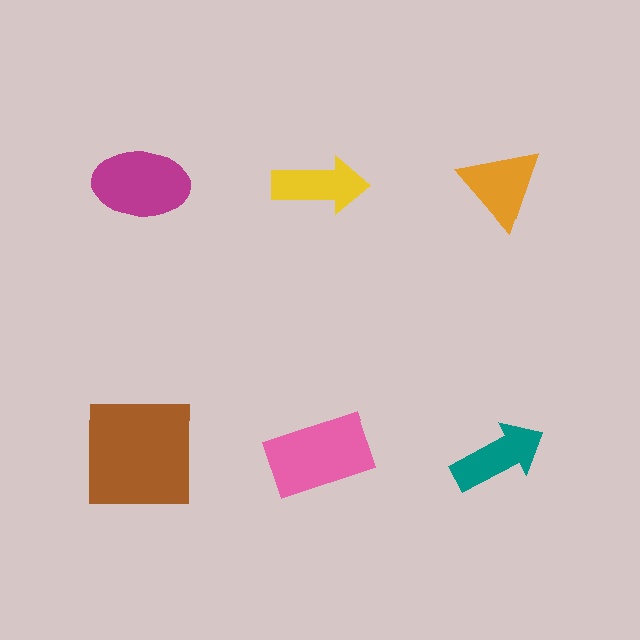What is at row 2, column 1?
A brown square.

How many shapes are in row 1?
3 shapes.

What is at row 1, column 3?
An orange triangle.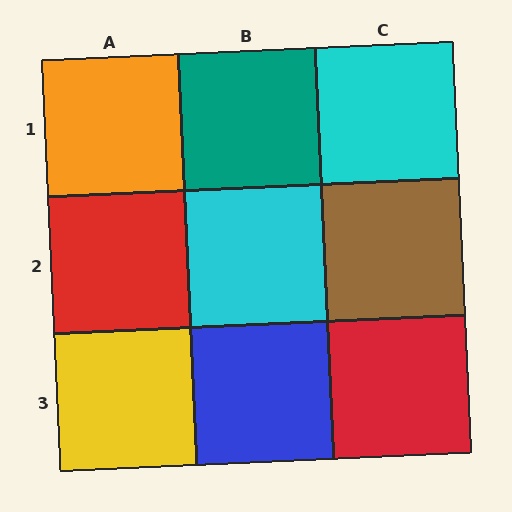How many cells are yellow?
1 cell is yellow.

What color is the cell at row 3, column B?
Blue.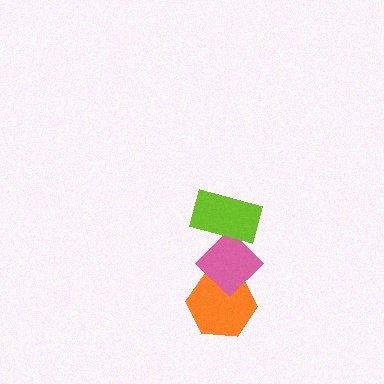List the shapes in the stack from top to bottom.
From top to bottom: the lime rectangle, the pink diamond, the orange hexagon.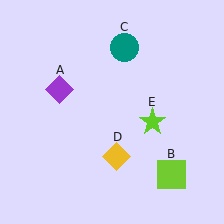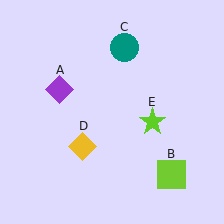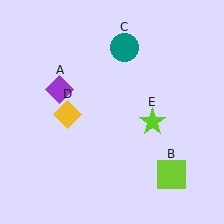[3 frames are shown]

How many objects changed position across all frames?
1 object changed position: yellow diamond (object D).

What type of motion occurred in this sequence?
The yellow diamond (object D) rotated clockwise around the center of the scene.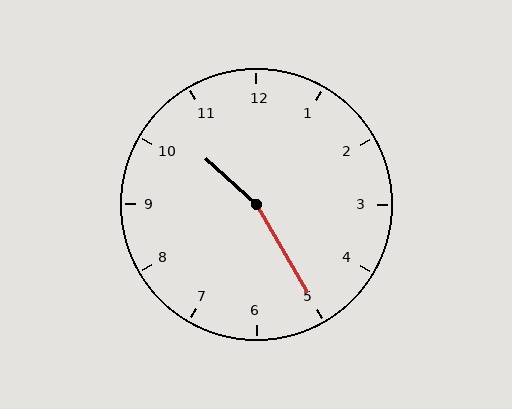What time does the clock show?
10:25.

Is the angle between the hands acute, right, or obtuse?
It is obtuse.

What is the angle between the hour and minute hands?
Approximately 162 degrees.